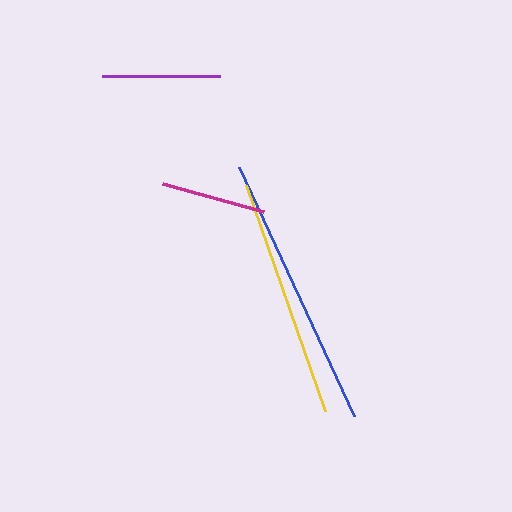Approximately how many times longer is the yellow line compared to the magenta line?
The yellow line is approximately 2.3 times the length of the magenta line.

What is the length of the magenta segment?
The magenta segment is approximately 104 pixels long.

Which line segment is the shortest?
The magenta line is the shortest at approximately 104 pixels.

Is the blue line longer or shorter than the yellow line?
The blue line is longer than the yellow line.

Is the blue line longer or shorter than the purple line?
The blue line is longer than the purple line.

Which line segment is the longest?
The blue line is the longest at approximately 275 pixels.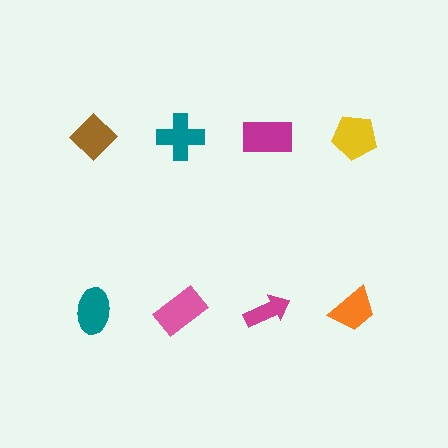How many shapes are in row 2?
4 shapes.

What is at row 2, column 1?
A teal ellipse.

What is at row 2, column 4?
An orange trapezoid.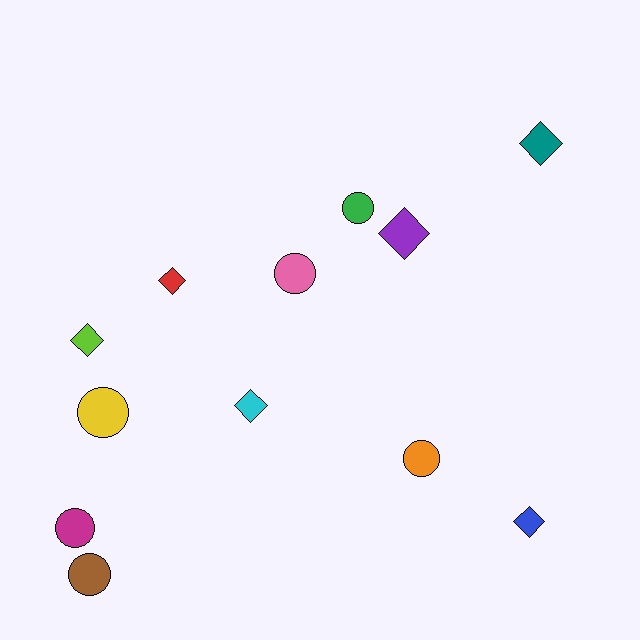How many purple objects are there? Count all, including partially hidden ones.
There is 1 purple object.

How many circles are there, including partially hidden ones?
There are 6 circles.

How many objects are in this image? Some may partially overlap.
There are 12 objects.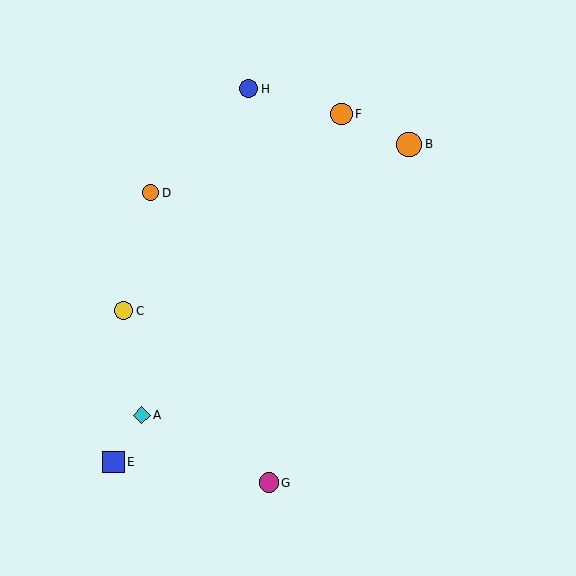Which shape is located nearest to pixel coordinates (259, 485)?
The magenta circle (labeled G) at (269, 483) is nearest to that location.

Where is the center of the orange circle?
The center of the orange circle is at (151, 193).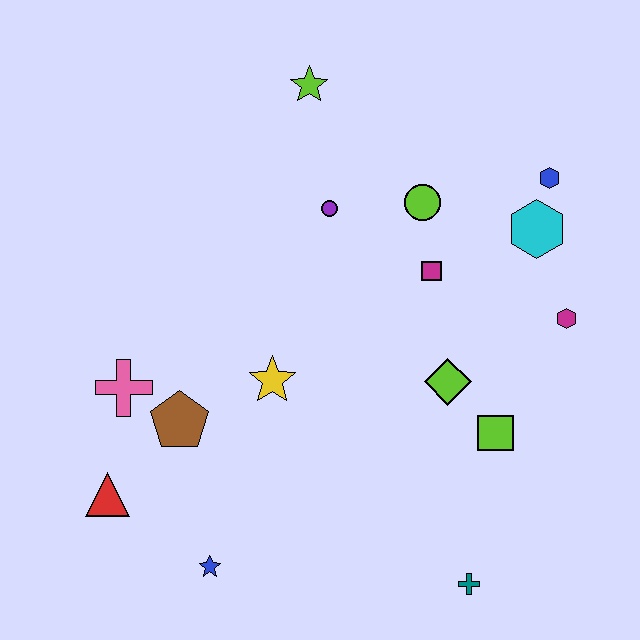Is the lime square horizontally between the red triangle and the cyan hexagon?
Yes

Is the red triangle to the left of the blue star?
Yes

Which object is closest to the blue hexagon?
The cyan hexagon is closest to the blue hexagon.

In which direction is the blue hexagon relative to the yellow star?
The blue hexagon is to the right of the yellow star.